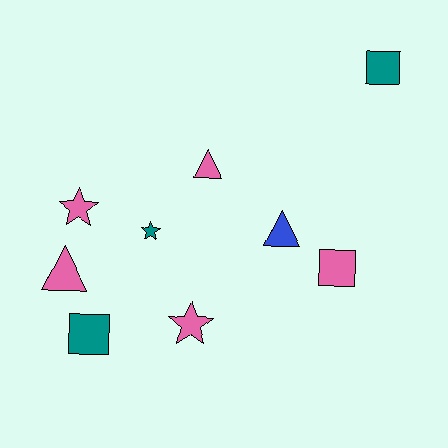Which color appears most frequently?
Pink, with 5 objects.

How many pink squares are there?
There is 1 pink square.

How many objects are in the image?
There are 9 objects.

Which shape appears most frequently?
Star, with 3 objects.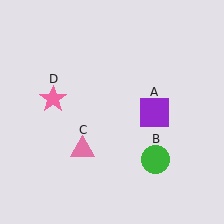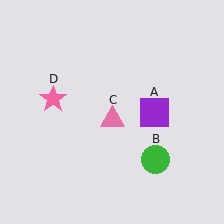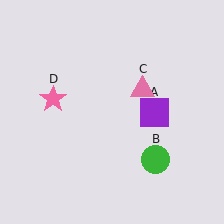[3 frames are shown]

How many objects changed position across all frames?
1 object changed position: pink triangle (object C).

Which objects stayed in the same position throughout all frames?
Purple square (object A) and green circle (object B) and pink star (object D) remained stationary.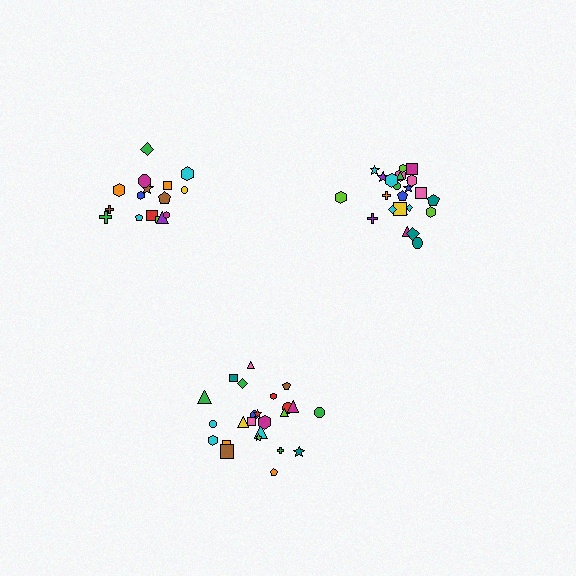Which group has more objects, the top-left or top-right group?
The top-right group.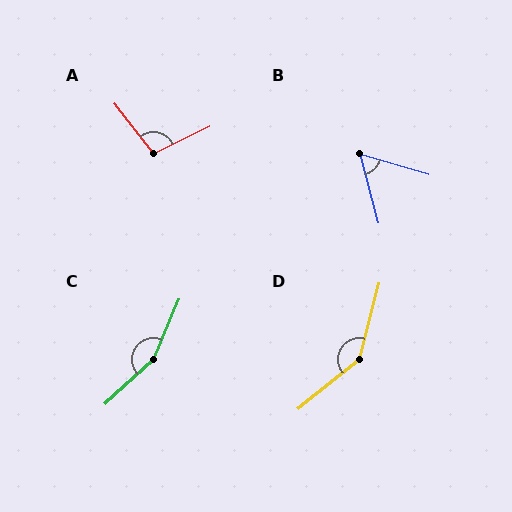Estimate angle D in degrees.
Approximately 143 degrees.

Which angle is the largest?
C, at approximately 155 degrees.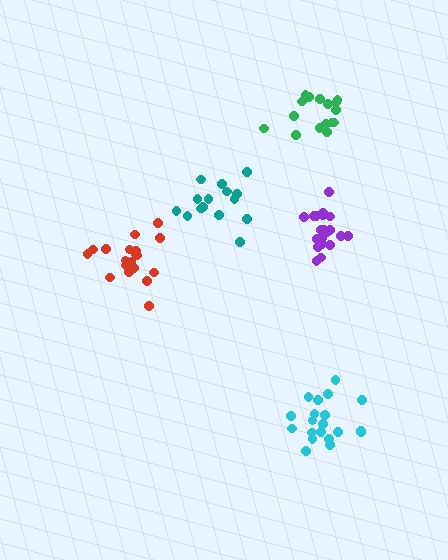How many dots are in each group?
Group 1: 20 dots, Group 2: 15 dots, Group 3: 20 dots, Group 4: 16 dots, Group 5: 20 dots (91 total).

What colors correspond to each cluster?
The clusters are colored: cyan, teal, red, green, purple.